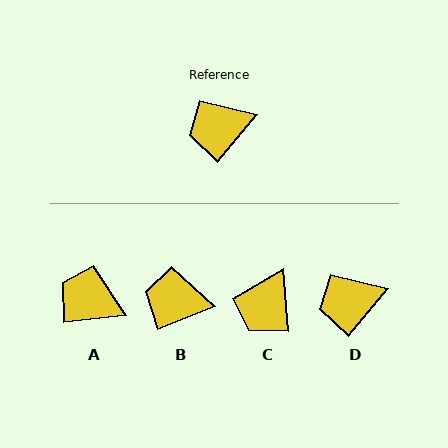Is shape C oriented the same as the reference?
No, it is off by about 44 degrees.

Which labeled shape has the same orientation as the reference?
D.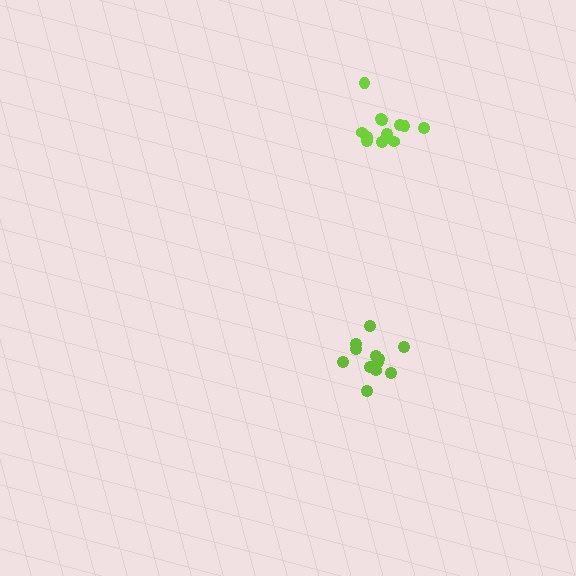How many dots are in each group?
Group 1: 12 dots, Group 2: 12 dots (24 total).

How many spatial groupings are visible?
There are 2 spatial groupings.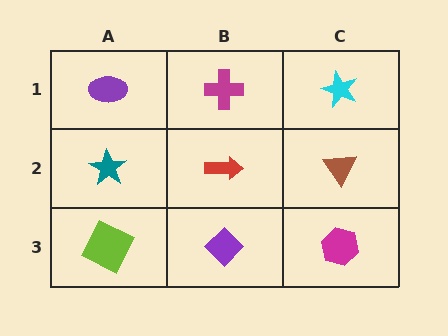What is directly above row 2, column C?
A cyan star.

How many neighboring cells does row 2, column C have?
3.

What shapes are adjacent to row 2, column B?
A magenta cross (row 1, column B), a purple diamond (row 3, column B), a teal star (row 2, column A), a brown triangle (row 2, column C).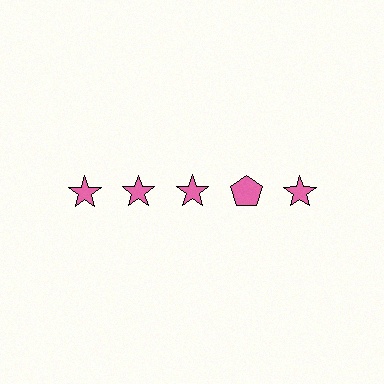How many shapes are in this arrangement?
There are 5 shapes arranged in a grid pattern.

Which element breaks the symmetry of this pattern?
The pink pentagon in the top row, second from right column breaks the symmetry. All other shapes are pink stars.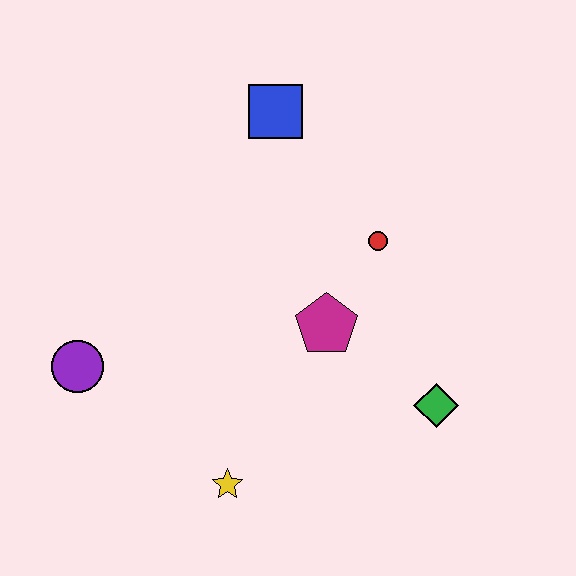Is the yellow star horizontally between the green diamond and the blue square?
No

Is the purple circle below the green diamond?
No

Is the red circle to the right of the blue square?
Yes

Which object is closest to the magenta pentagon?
The red circle is closest to the magenta pentagon.